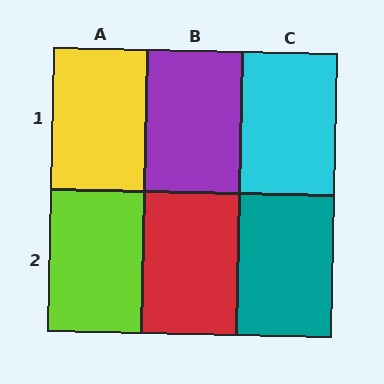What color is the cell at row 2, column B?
Red.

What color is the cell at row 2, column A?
Lime.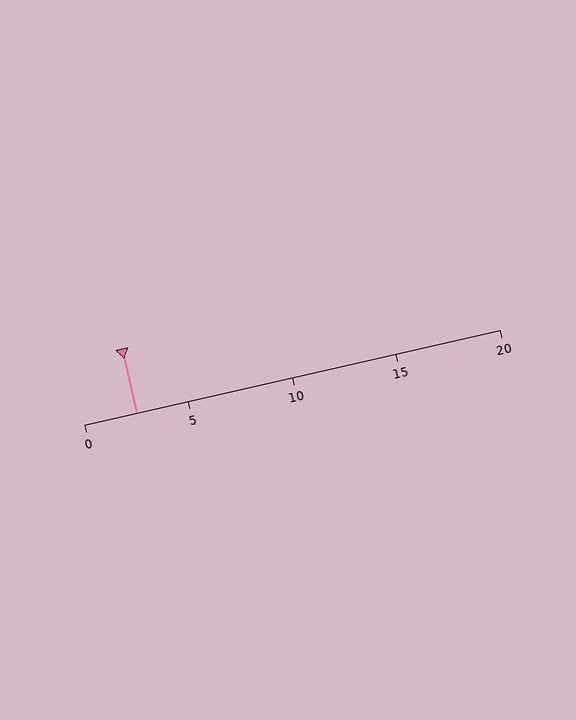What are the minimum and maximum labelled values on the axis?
The axis runs from 0 to 20.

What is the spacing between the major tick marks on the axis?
The major ticks are spaced 5 apart.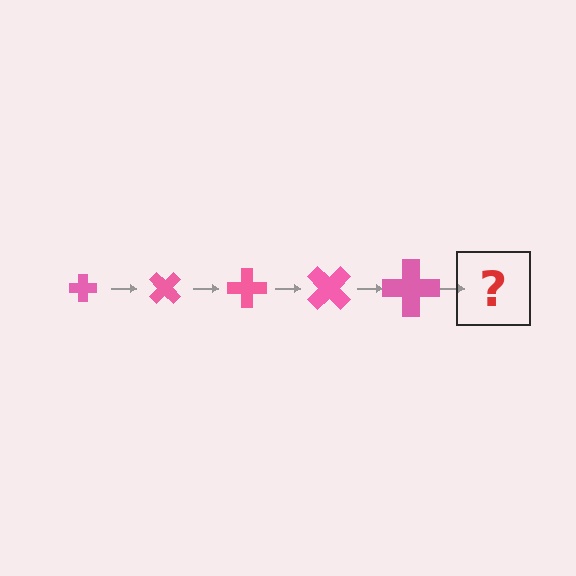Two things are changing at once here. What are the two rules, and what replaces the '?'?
The two rules are that the cross grows larger each step and it rotates 45 degrees each step. The '?' should be a cross, larger than the previous one and rotated 225 degrees from the start.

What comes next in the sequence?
The next element should be a cross, larger than the previous one and rotated 225 degrees from the start.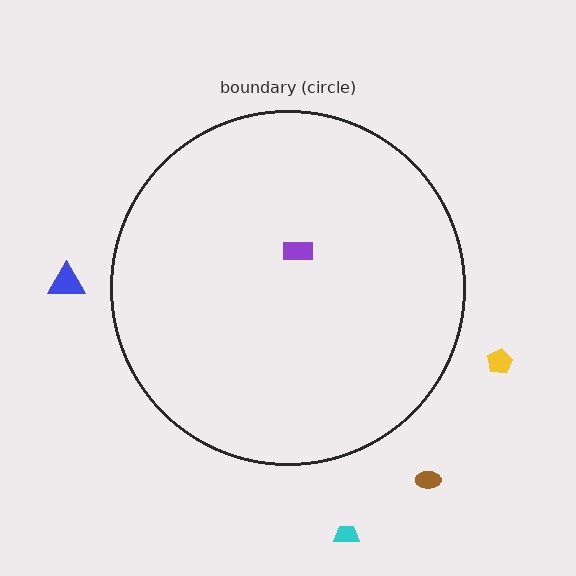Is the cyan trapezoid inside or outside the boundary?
Outside.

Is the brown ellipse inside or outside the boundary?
Outside.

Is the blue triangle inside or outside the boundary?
Outside.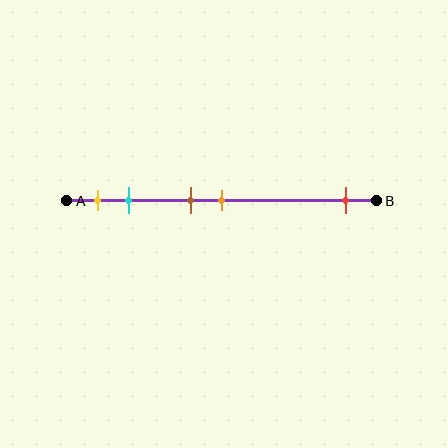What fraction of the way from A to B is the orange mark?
The orange mark is approximately 50% (0.5) of the way from A to B.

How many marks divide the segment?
There are 5 marks dividing the segment.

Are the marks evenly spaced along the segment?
No, the marks are not evenly spaced.